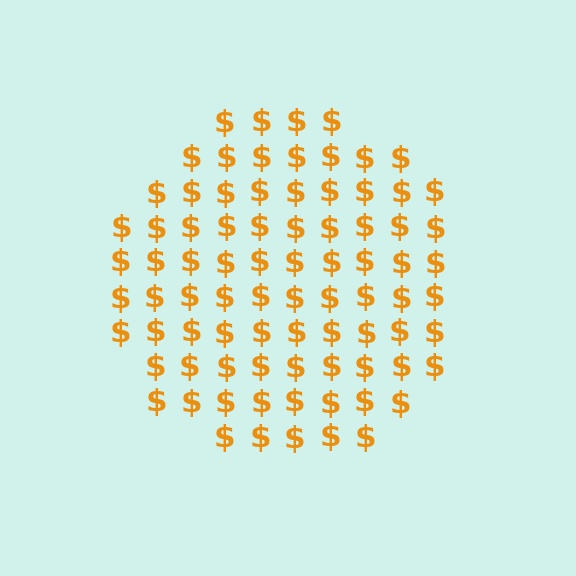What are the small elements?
The small elements are dollar signs.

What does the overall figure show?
The overall figure shows a circle.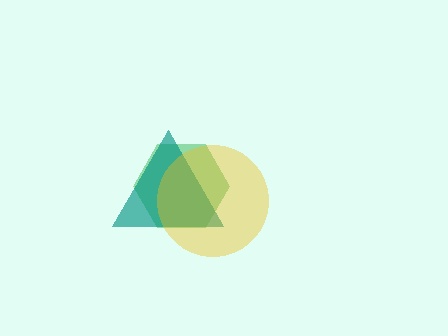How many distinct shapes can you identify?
There are 3 distinct shapes: a green hexagon, a teal triangle, a yellow circle.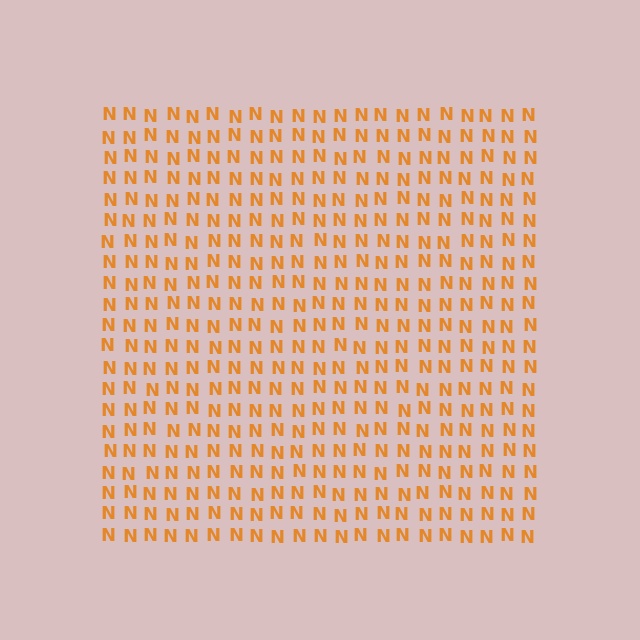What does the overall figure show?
The overall figure shows a square.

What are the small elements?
The small elements are letter N's.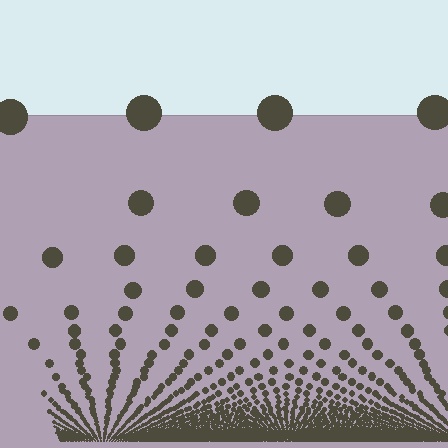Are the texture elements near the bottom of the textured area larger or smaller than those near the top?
Smaller. The gradient is inverted — elements near the bottom are smaller and denser.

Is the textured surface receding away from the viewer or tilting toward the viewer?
The surface appears to tilt toward the viewer. Texture elements get larger and sparser toward the top.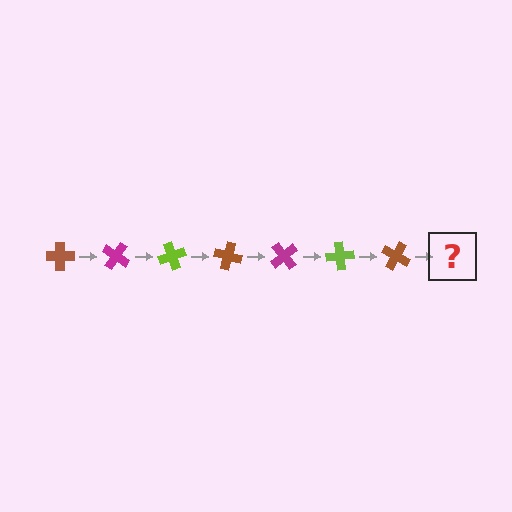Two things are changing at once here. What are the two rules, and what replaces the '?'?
The two rules are that it rotates 35 degrees each step and the color cycles through brown, magenta, and lime. The '?' should be a magenta cross, rotated 245 degrees from the start.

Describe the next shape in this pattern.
It should be a magenta cross, rotated 245 degrees from the start.